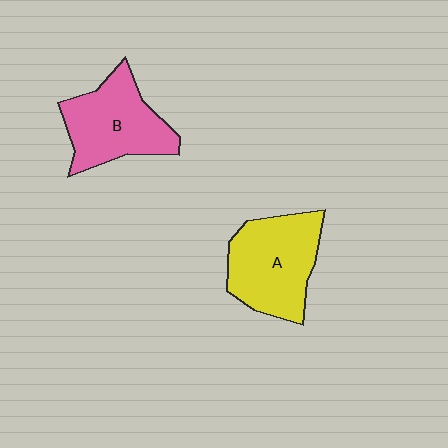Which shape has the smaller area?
Shape B (pink).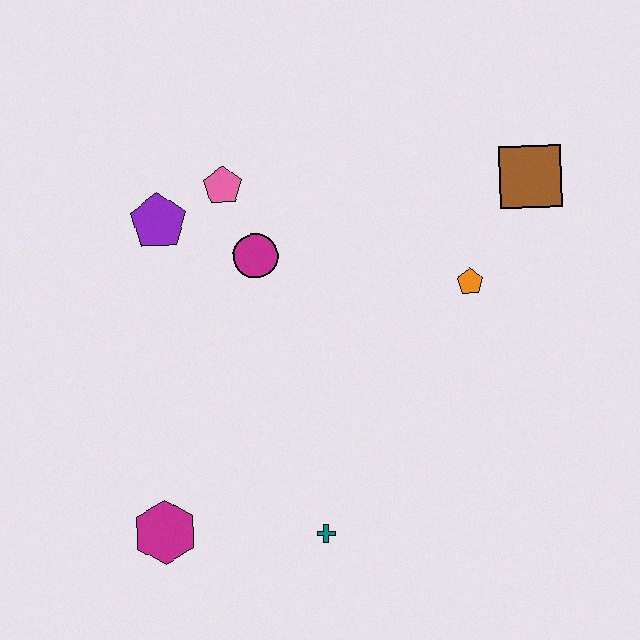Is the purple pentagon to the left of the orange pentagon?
Yes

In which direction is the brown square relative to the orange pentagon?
The brown square is above the orange pentagon.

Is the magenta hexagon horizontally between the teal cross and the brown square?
No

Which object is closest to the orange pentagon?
The brown square is closest to the orange pentagon.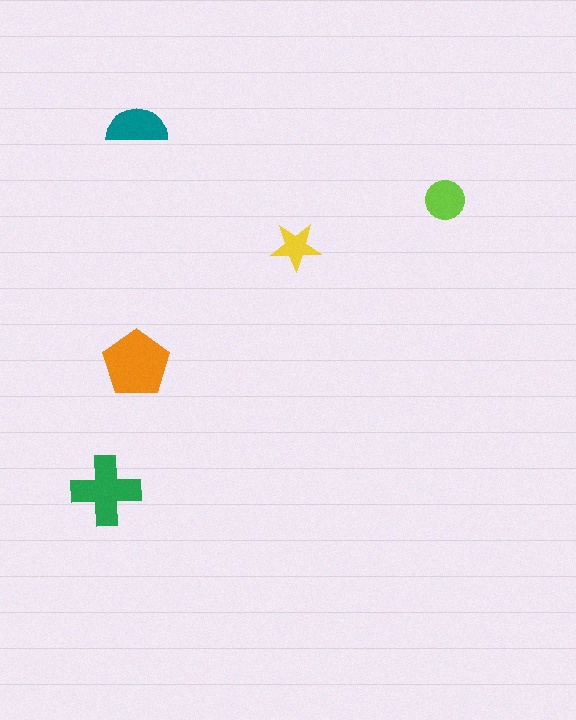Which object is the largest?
The orange pentagon.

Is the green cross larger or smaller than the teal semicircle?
Larger.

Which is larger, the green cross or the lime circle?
The green cross.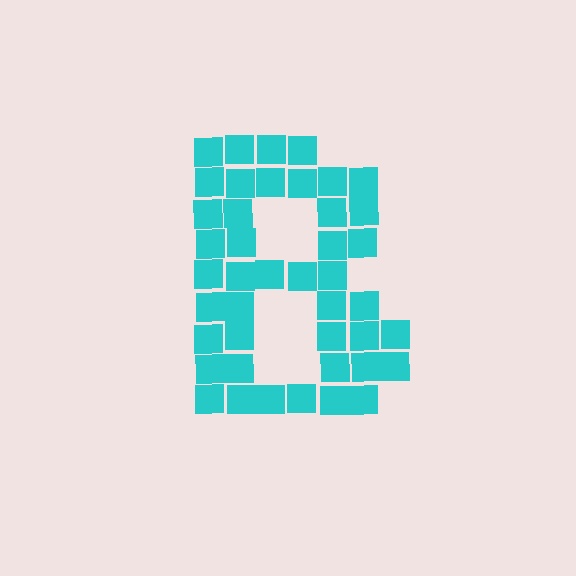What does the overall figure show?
The overall figure shows the letter B.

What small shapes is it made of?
It is made of small squares.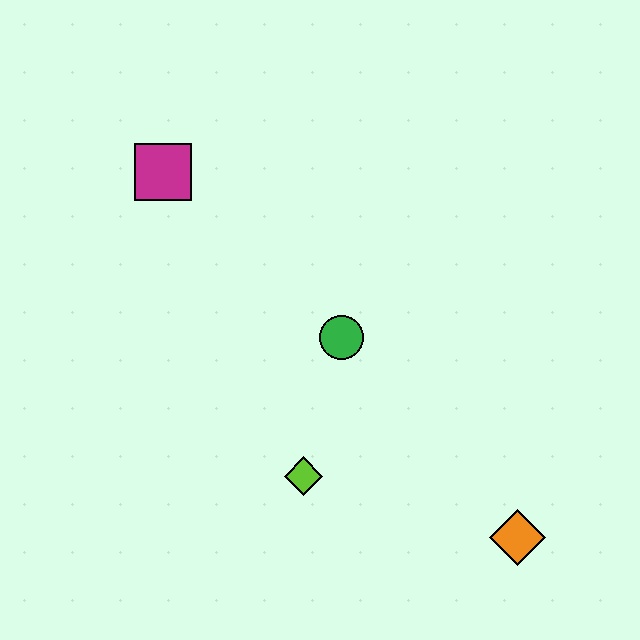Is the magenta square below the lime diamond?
No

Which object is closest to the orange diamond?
The lime diamond is closest to the orange diamond.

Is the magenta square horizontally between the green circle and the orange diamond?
No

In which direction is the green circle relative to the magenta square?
The green circle is to the right of the magenta square.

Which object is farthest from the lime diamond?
The magenta square is farthest from the lime diamond.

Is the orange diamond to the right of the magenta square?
Yes